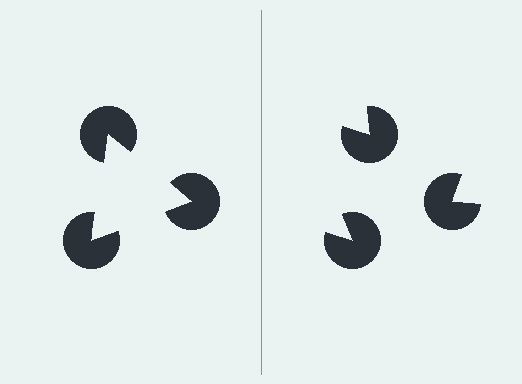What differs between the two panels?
The pac-man discs are positioned identically on both sides; only the wedge orientations differ. On the left they align to a triangle; on the right they are misaligned.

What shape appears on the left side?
An illusory triangle.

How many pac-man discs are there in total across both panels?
6 — 3 on each side.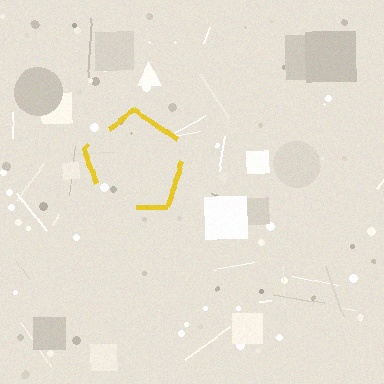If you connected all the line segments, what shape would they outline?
They would outline a pentagon.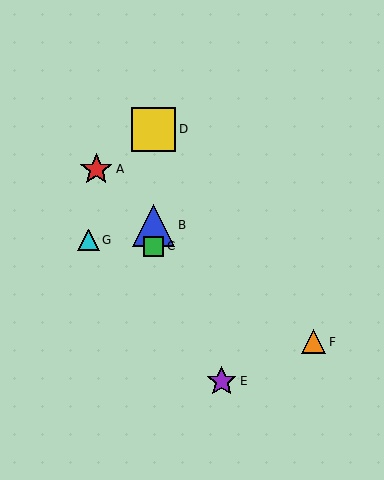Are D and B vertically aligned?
Yes, both are at x≈154.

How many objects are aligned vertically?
3 objects (B, C, D) are aligned vertically.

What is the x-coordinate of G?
Object G is at x≈89.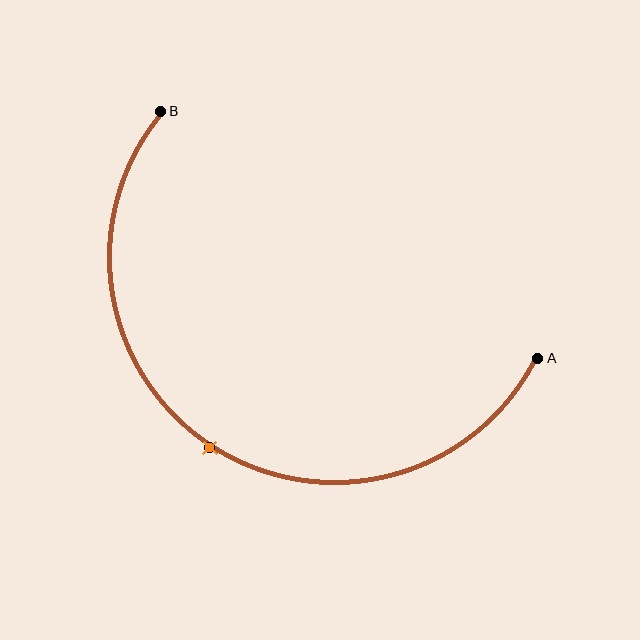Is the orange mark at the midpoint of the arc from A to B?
Yes. The orange mark lies on the arc at equal arc-length from both A and B — it is the arc midpoint.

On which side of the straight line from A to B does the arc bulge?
The arc bulges below the straight line connecting A and B.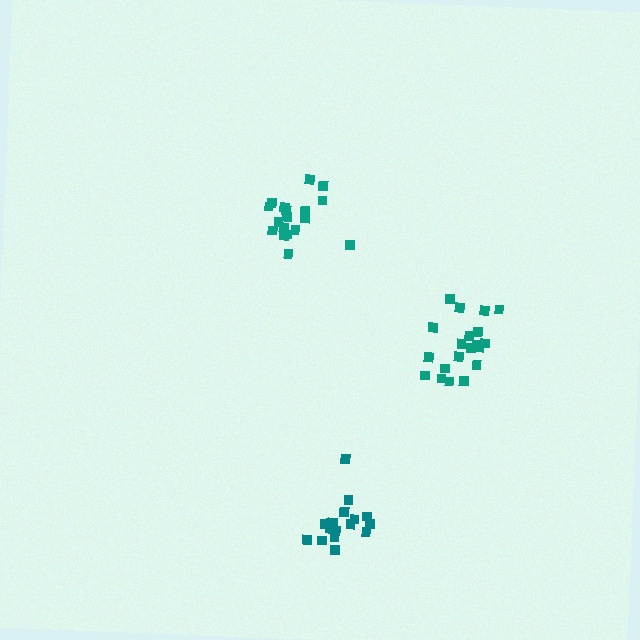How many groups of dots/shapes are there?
There are 3 groups.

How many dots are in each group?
Group 1: 20 dots, Group 2: 17 dots, Group 3: 18 dots (55 total).